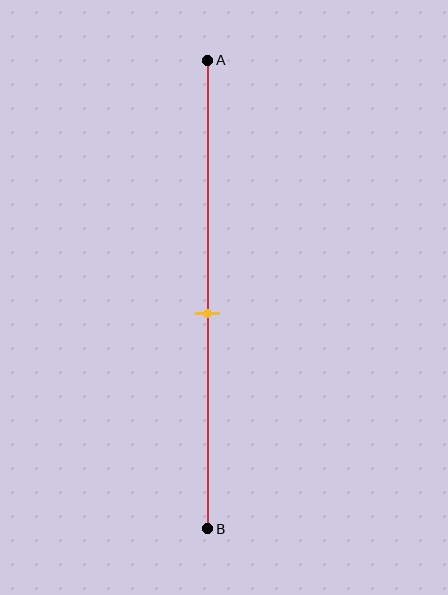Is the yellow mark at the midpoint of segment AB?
No, the mark is at about 55% from A, not at the 50% midpoint.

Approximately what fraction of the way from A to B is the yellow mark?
The yellow mark is approximately 55% of the way from A to B.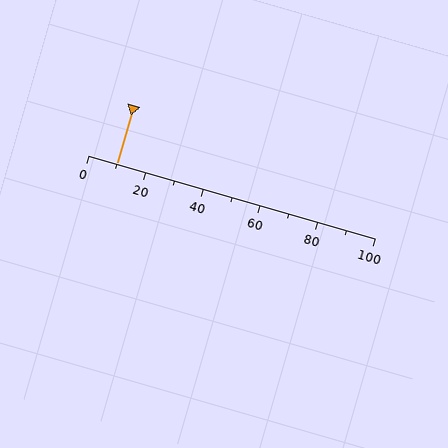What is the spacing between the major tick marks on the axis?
The major ticks are spaced 20 apart.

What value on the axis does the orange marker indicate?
The marker indicates approximately 10.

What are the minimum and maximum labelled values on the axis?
The axis runs from 0 to 100.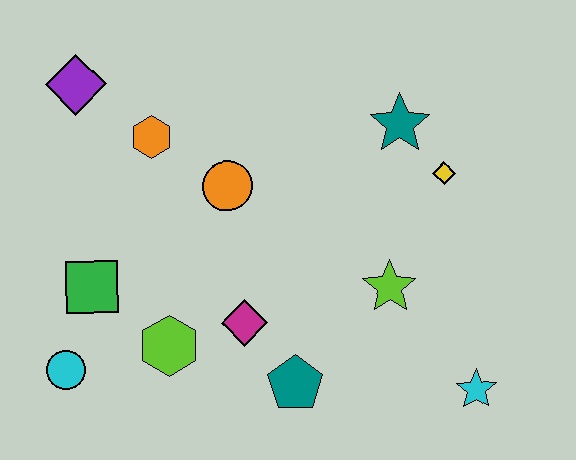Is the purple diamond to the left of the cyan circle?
No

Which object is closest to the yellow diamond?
The teal star is closest to the yellow diamond.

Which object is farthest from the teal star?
The cyan circle is farthest from the teal star.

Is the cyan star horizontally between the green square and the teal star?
No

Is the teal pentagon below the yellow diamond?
Yes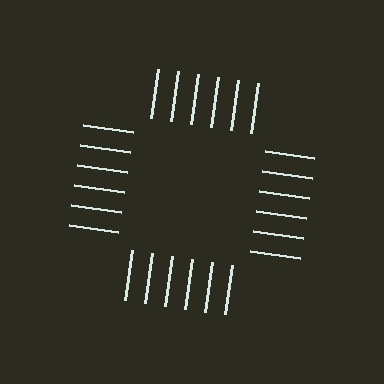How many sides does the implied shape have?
4 sides — the line-ends trace a square.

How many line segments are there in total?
24 — 6 along each of the 4 edges.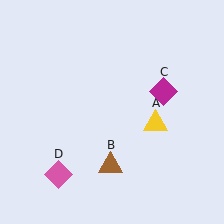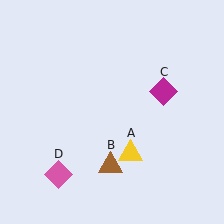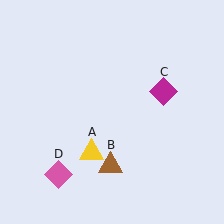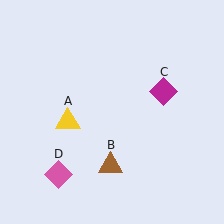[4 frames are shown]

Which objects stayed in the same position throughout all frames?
Brown triangle (object B) and magenta diamond (object C) and pink diamond (object D) remained stationary.